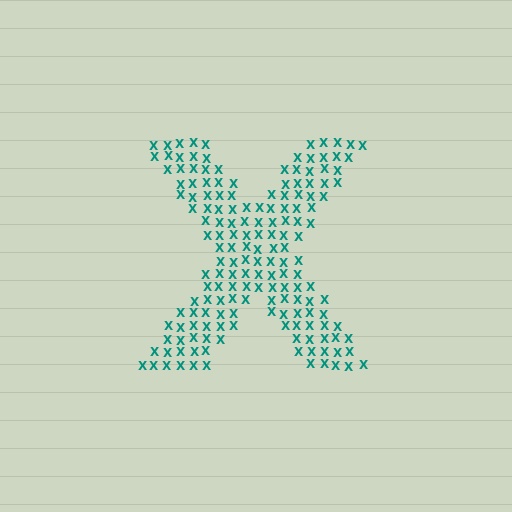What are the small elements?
The small elements are letter X's.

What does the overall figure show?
The overall figure shows the letter X.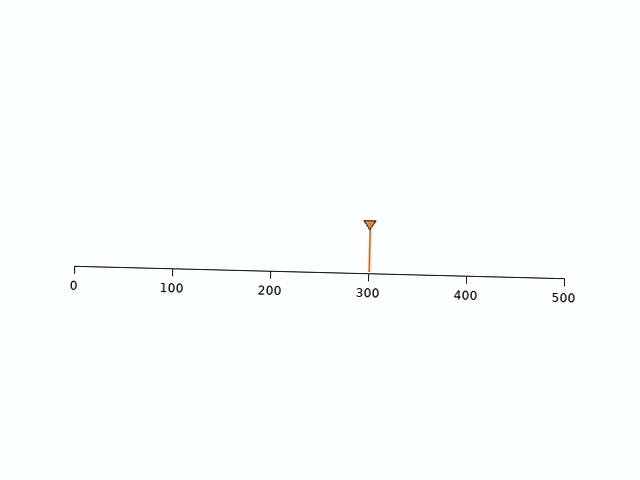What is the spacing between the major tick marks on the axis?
The major ticks are spaced 100 apart.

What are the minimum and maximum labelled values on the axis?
The axis runs from 0 to 500.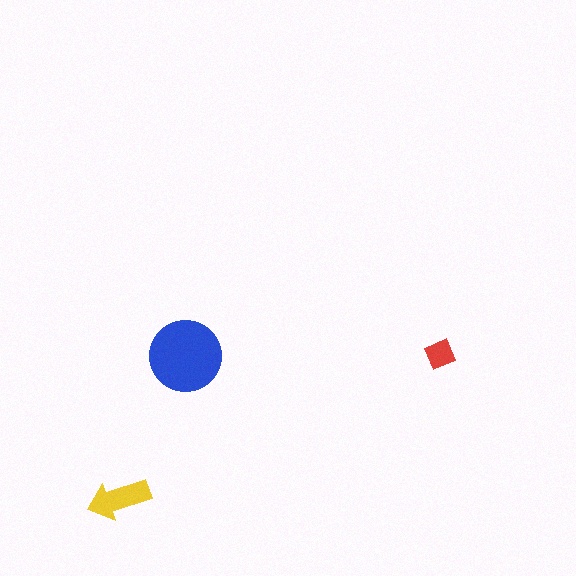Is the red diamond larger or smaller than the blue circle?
Smaller.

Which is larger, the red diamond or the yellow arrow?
The yellow arrow.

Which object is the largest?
The blue circle.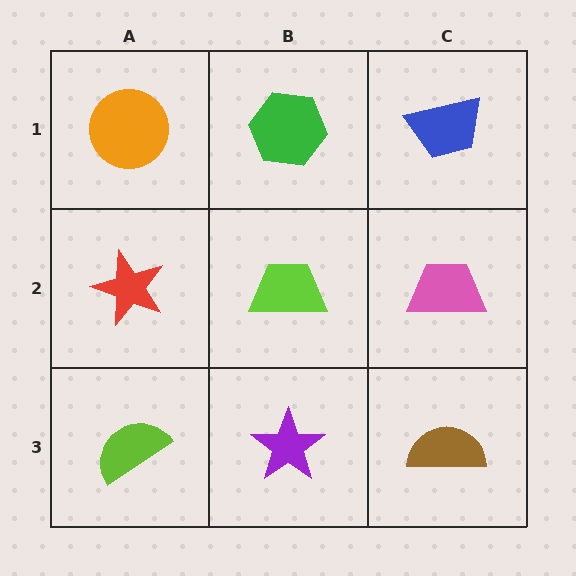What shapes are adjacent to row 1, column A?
A red star (row 2, column A), a green hexagon (row 1, column B).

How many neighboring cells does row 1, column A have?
2.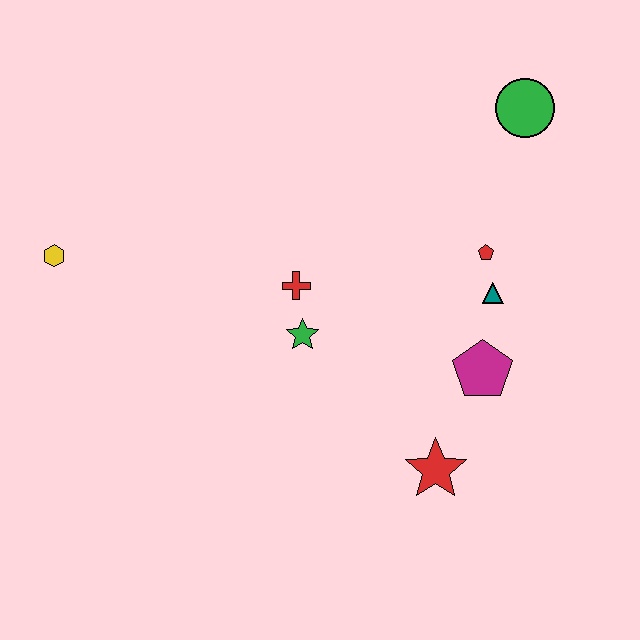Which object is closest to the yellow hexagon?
The red cross is closest to the yellow hexagon.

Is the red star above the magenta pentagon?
No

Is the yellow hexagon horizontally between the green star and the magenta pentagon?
No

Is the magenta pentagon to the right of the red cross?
Yes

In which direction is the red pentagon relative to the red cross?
The red pentagon is to the right of the red cross.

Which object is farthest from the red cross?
The green circle is farthest from the red cross.